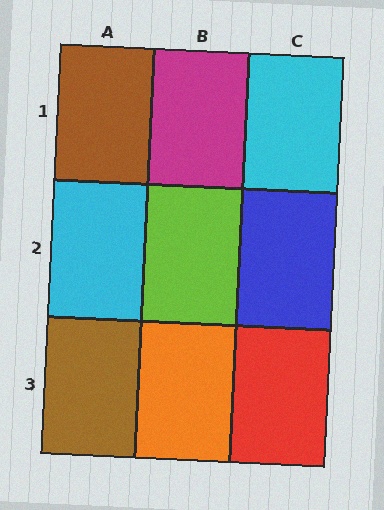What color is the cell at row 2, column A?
Cyan.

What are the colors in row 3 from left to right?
Brown, orange, red.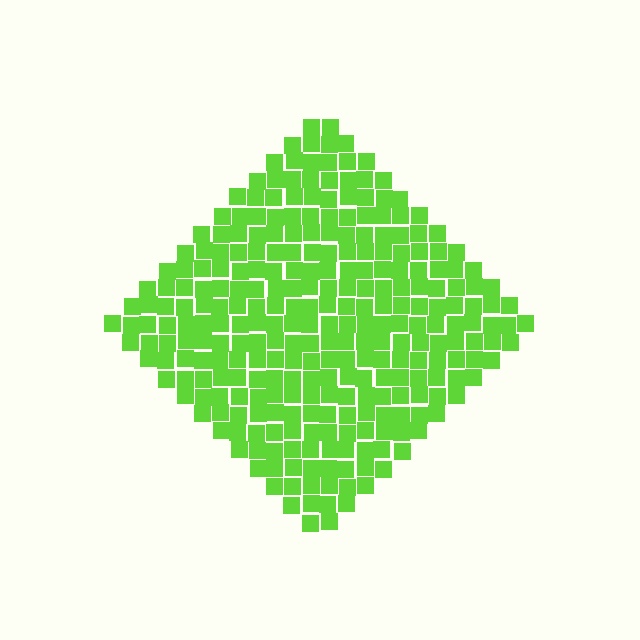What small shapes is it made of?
It is made of small squares.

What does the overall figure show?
The overall figure shows a diamond.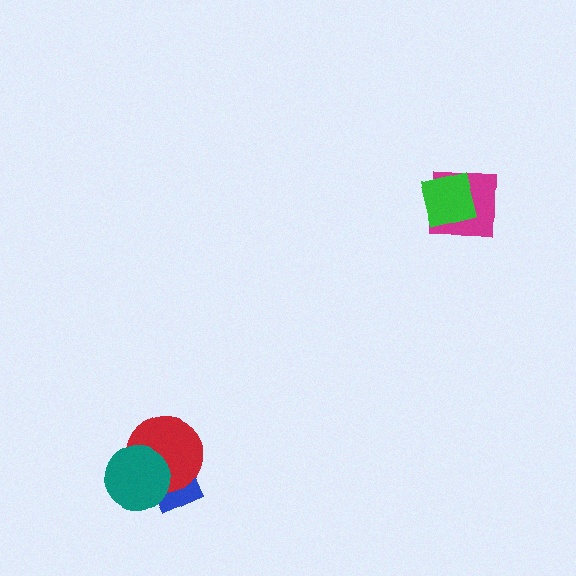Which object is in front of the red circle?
The teal circle is in front of the red circle.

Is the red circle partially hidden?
Yes, it is partially covered by another shape.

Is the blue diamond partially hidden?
Yes, it is partially covered by another shape.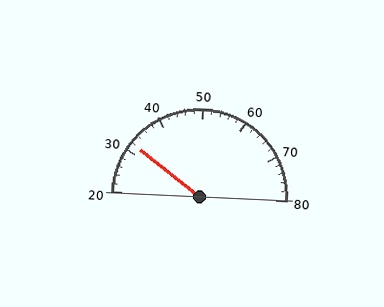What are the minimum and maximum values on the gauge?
The gauge ranges from 20 to 80.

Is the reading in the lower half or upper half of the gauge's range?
The reading is in the lower half of the range (20 to 80).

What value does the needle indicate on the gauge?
The needle indicates approximately 32.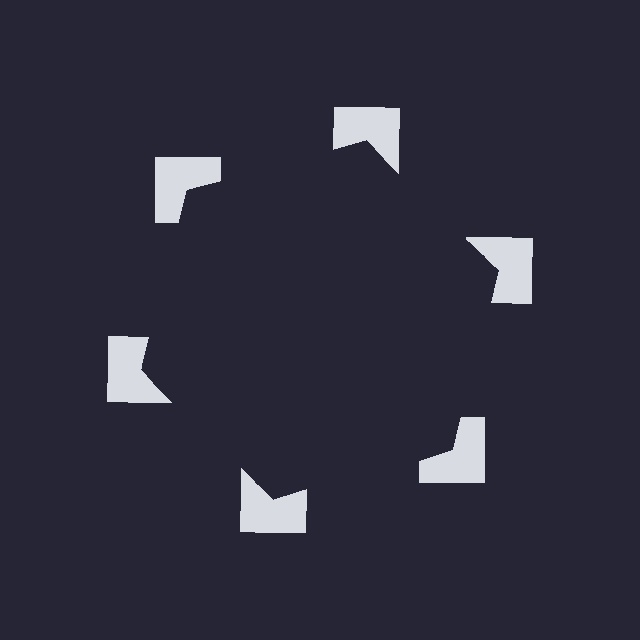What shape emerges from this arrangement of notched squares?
An illusory hexagon — its edges are inferred from the aligned wedge cuts in the notched squares, not physically drawn.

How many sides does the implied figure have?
6 sides.